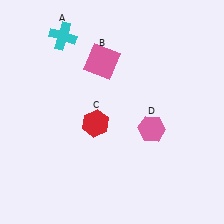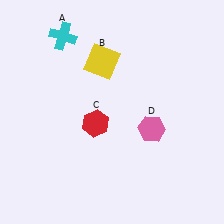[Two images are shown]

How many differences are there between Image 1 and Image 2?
There is 1 difference between the two images.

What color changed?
The square (B) changed from pink in Image 1 to yellow in Image 2.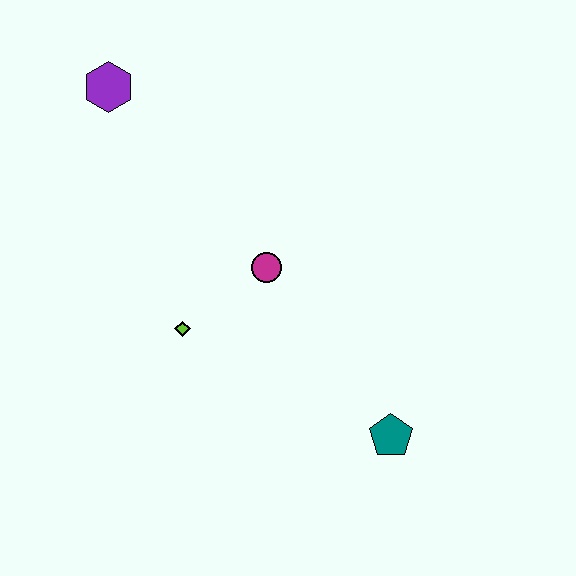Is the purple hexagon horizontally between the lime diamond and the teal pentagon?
No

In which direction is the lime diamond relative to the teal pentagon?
The lime diamond is to the left of the teal pentagon.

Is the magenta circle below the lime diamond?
No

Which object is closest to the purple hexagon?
The magenta circle is closest to the purple hexagon.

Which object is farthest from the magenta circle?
The purple hexagon is farthest from the magenta circle.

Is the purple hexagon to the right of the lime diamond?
No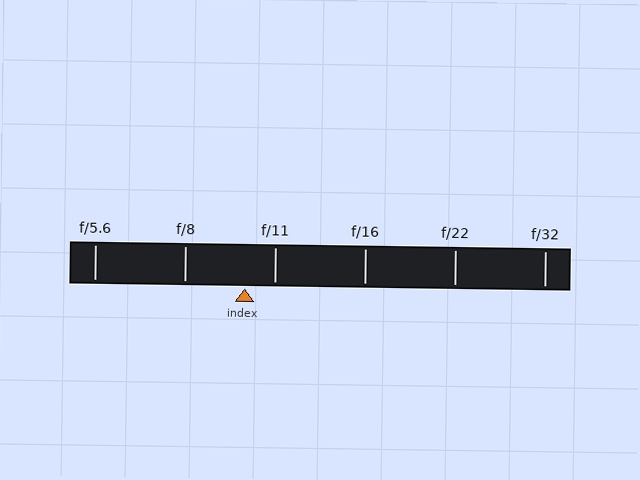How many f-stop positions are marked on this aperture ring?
There are 6 f-stop positions marked.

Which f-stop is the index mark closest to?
The index mark is closest to f/11.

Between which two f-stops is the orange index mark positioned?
The index mark is between f/8 and f/11.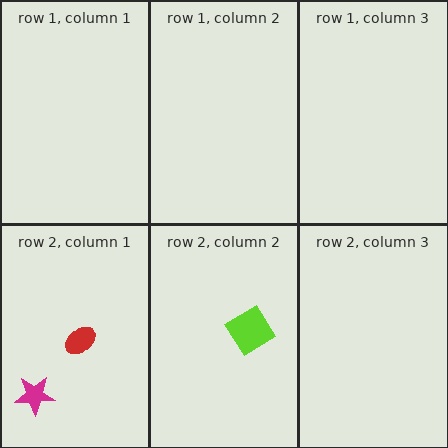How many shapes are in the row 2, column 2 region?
1.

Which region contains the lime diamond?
The row 2, column 2 region.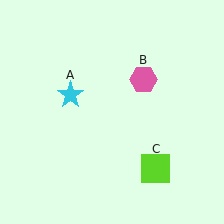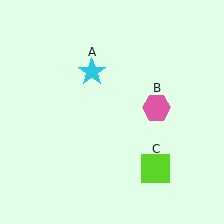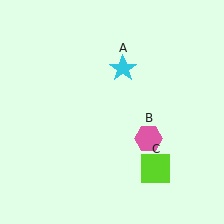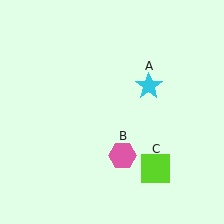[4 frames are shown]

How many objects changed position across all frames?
2 objects changed position: cyan star (object A), pink hexagon (object B).